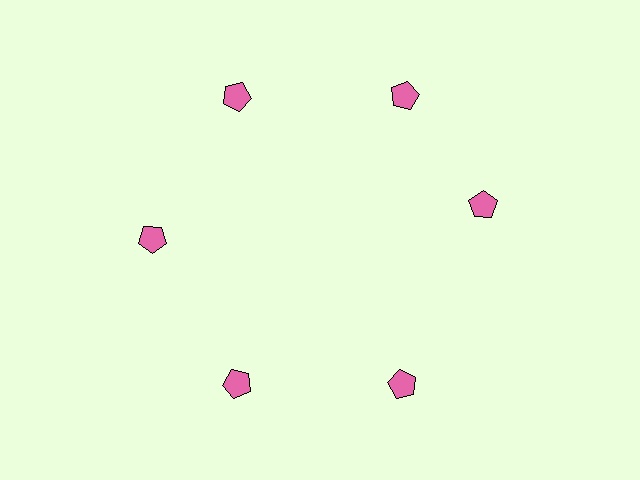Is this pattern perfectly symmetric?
No. The 6 pink pentagons are arranged in a ring, but one element near the 3 o'clock position is rotated out of alignment along the ring, breaking the 6-fold rotational symmetry.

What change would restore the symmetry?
The symmetry would be restored by rotating it back into even spacing with its neighbors so that all 6 pentagons sit at equal angles and equal distance from the center.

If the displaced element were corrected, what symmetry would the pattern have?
It would have 6-fold rotational symmetry — the pattern would map onto itself every 60 degrees.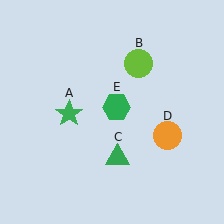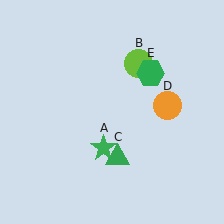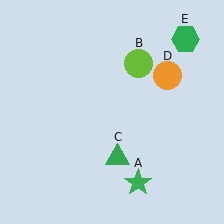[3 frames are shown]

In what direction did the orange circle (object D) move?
The orange circle (object D) moved up.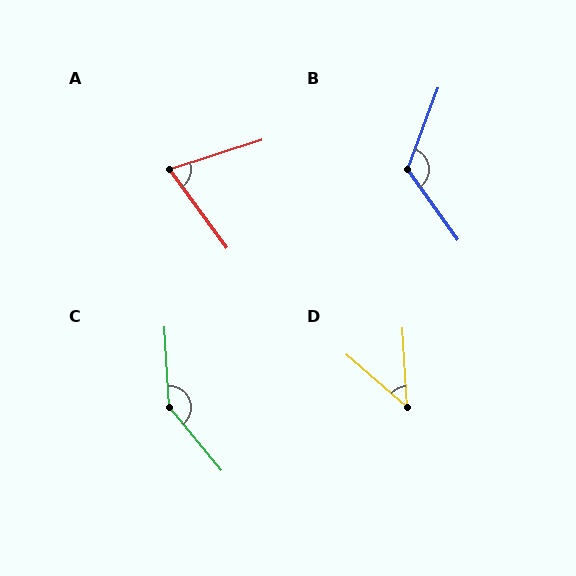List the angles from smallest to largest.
D (46°), A (72°), B (124°), C (143°).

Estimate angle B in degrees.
Approximately 124 degrees.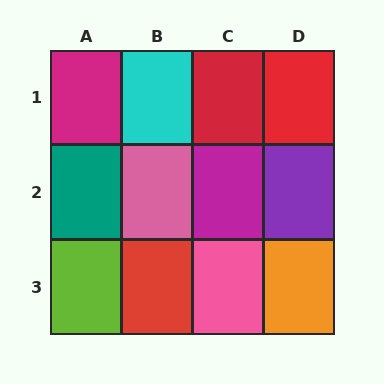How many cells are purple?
1 cell is purple.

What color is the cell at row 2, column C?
Magenta.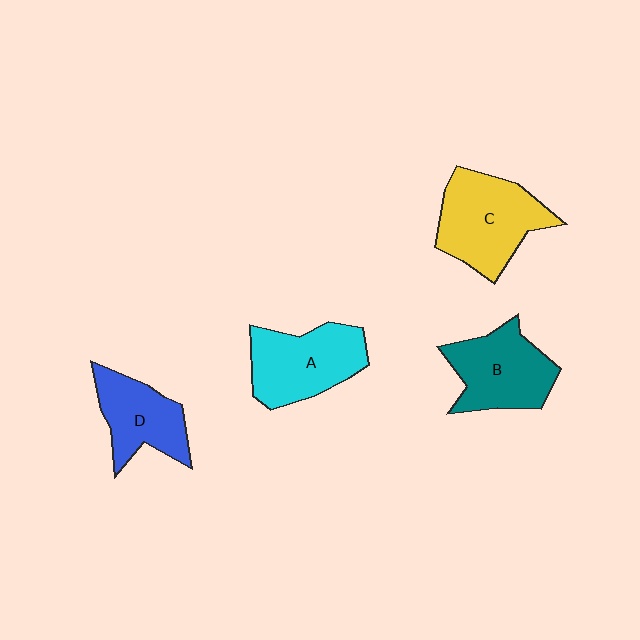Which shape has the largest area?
Shape C (yellow).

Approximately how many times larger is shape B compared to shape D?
Approximately 1.2 times.